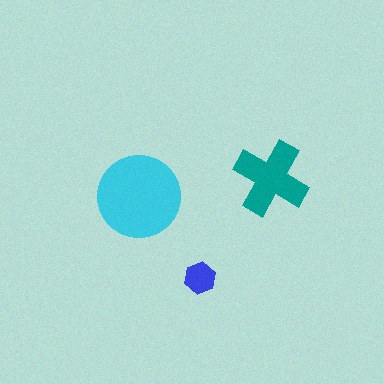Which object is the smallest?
The blue hexagon.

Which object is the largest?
The cyan circle.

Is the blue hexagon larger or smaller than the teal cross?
Smaller.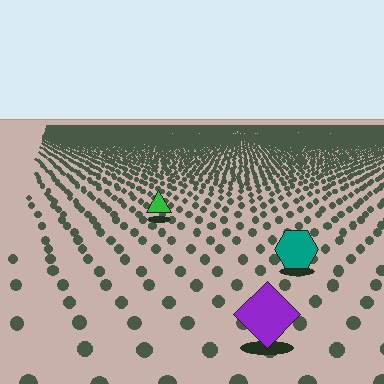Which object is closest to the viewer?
The purple diamond is closest. The texture marks near it are larger and more spread out.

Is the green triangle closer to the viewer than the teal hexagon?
No. The teal hexagon is closer — you can tell from the texture gradient: the ground texture is coarser near it.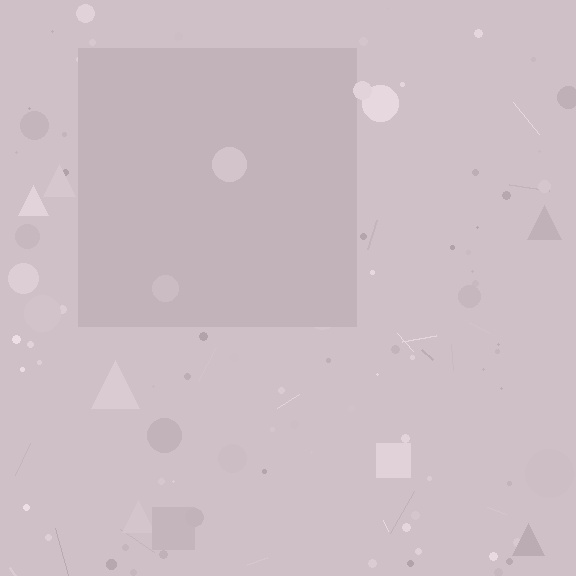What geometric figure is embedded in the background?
A square is embedded in the background.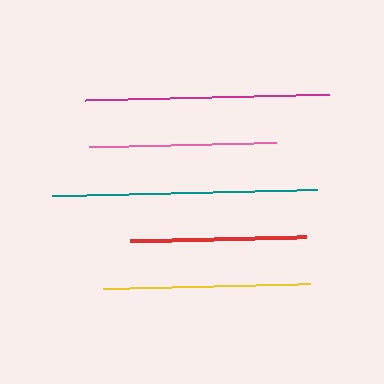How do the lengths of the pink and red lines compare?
The pink and red lines are approximately the same length.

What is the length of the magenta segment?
The magenta segment is approximately 245 pixels long.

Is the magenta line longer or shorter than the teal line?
The teal line is longer than the magenta line.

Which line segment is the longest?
The teal line is the longest at approximately 264 pixels.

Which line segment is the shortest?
The red line is the shortest at approximately 176 pixels.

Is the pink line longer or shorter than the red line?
The pink line is longer than the red line.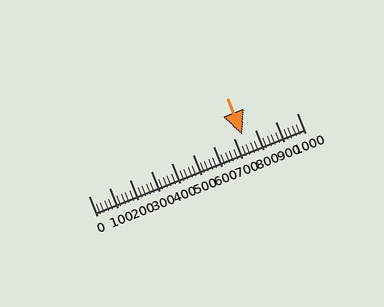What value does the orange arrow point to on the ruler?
The orange arrow points to approximately 740.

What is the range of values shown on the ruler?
The ruler shows values from 0 to 1000.